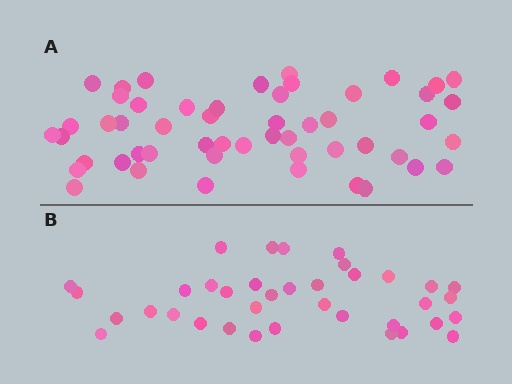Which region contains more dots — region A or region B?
Region A (the top region) has more dots.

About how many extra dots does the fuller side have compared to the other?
Region A has approximately 15 more dots than region B.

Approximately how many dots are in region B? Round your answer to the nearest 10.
About 40 dots. (The exact count is 37, which rounds to 40.)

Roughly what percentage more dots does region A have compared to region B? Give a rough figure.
About 40% more.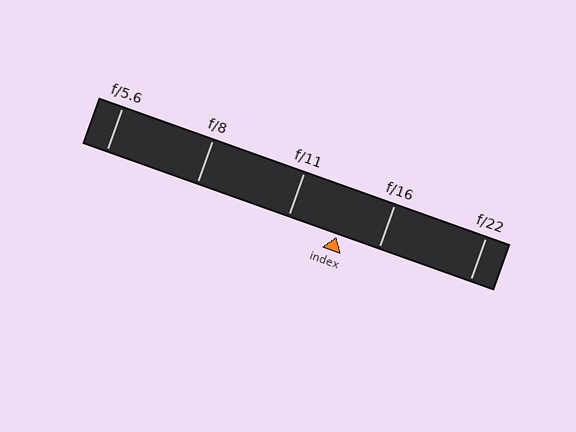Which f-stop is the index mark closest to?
The index mark is closest to f/16.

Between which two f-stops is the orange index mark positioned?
The index mark is between f/11 and f/16.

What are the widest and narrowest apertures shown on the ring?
The widest aperture shown is f/5.6 and the narrowest is f/22.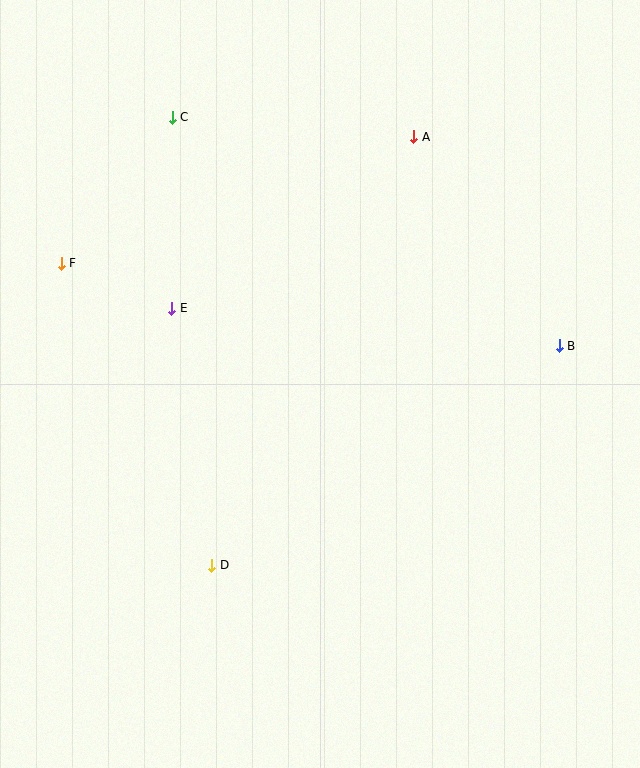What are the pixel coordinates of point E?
Point E is at (172, 308).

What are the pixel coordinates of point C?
Point C is at (172, 117).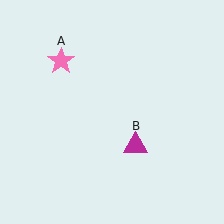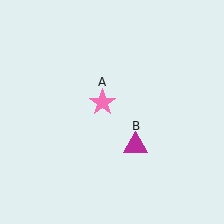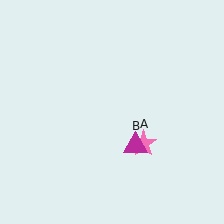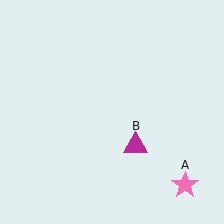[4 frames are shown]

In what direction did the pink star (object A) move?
The pink star (object A) moved down and to the right.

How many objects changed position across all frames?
1 object changed position: pink star (object A).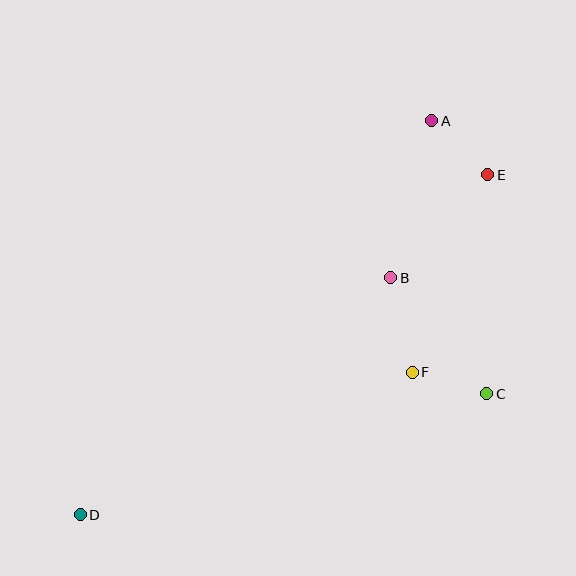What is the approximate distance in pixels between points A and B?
The distance between A and B is approximately 163 pixels.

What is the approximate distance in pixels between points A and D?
The distance between A and D is approximately 528 pixels.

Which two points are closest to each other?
Points C and F are closest to each other.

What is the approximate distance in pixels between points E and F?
The distance between E and F is approximately 212 pixels.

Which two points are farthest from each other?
Points D and E are farthest from each other.